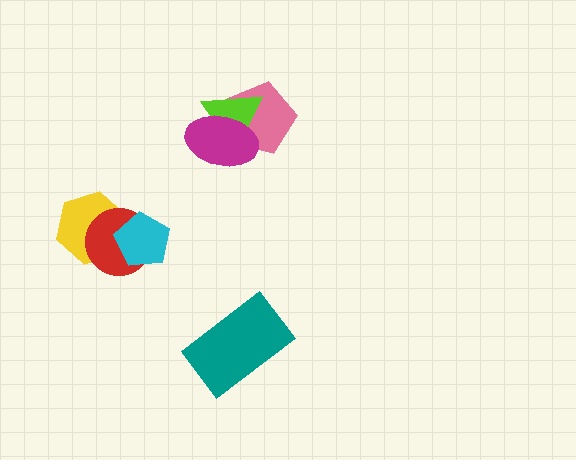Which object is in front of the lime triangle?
The magenta ellipse is in front of the lime triangle.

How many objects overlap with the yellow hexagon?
2 objects overlap with the yellow hexagon.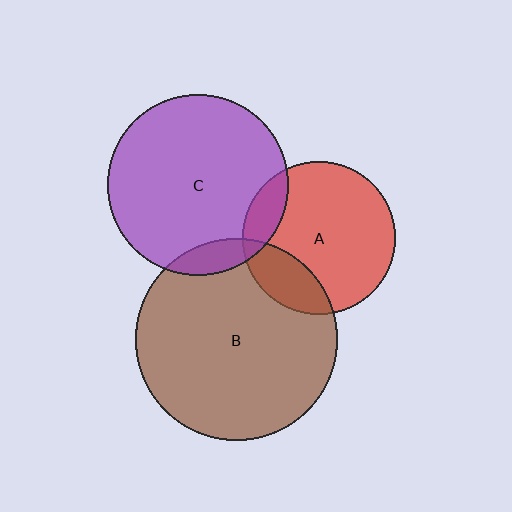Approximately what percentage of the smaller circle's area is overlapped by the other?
Approximately 20%.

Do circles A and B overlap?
Yes.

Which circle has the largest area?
Circle B (brown).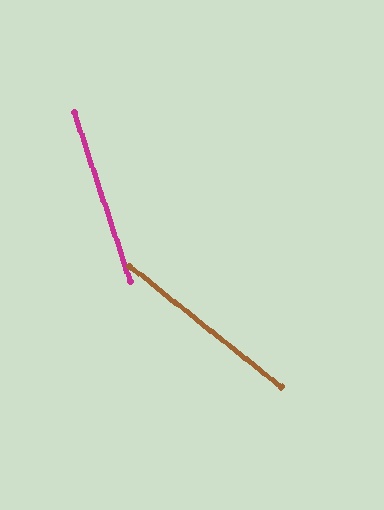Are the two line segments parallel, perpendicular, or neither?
Neither parallel nor perpendicular — they differ by about 33°.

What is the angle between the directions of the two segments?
Approximately 33 degrees.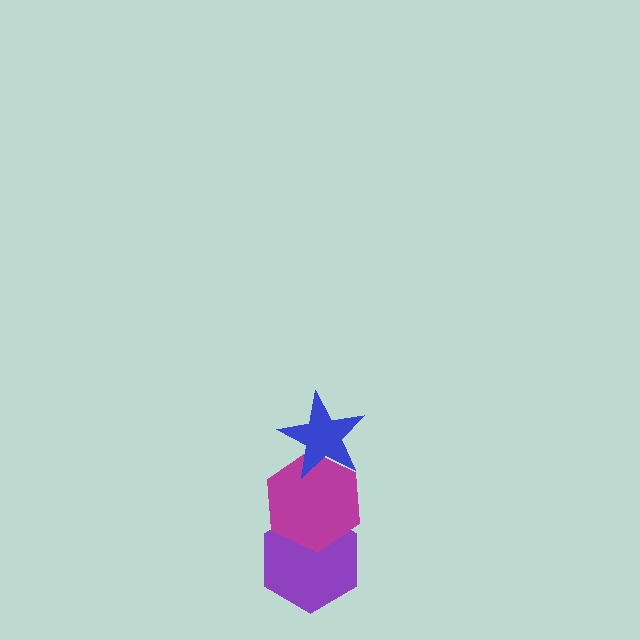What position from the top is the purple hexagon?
The purple hexagon is 3rd from the top.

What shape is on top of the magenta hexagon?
The blue star is on top of the magenta hexagon.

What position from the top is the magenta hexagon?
The magenta hexagon is 2nd from the top.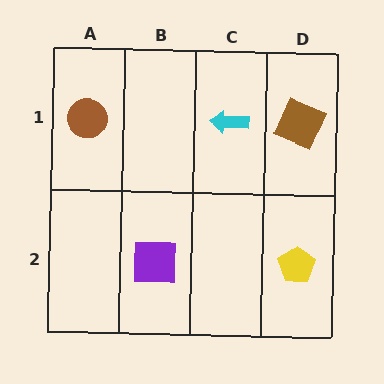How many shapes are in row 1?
3 shapes.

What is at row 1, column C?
A cyan arrow.